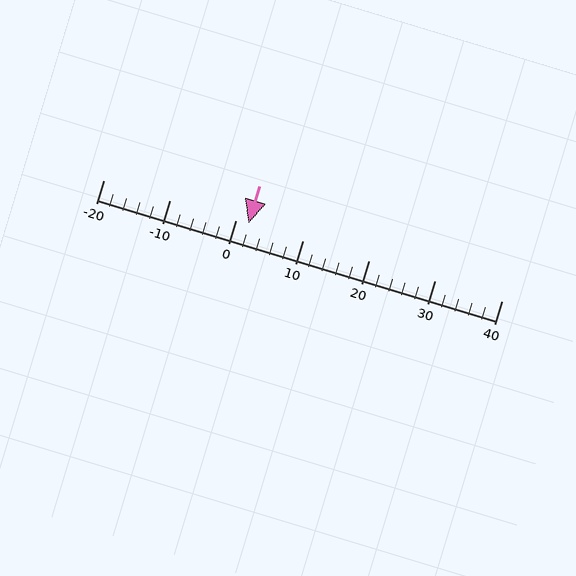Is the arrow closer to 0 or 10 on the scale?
The arrow is closer to 0.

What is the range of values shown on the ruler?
The ruler shows values from -20 to 40.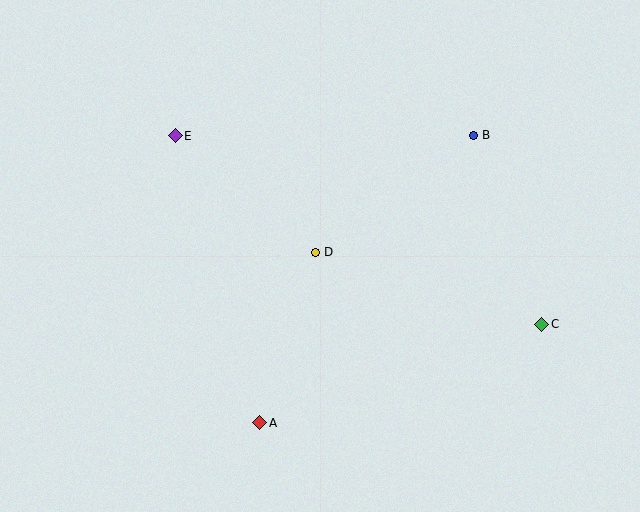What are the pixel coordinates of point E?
Point E is at (175, 136).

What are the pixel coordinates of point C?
Point C is at (542, 324).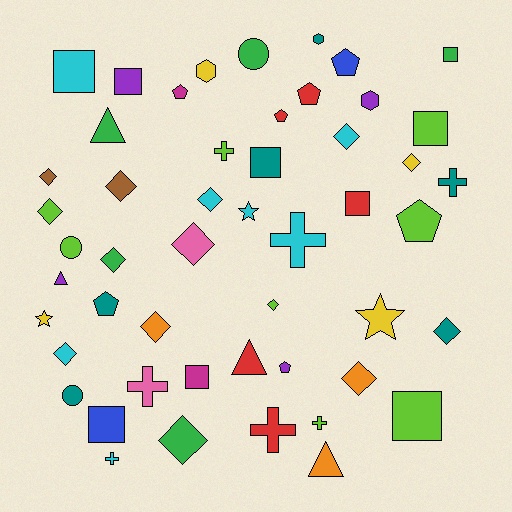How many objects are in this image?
There are 50 objects.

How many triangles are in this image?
There are 4 triangles.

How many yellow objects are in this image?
There are 4 yellow objects.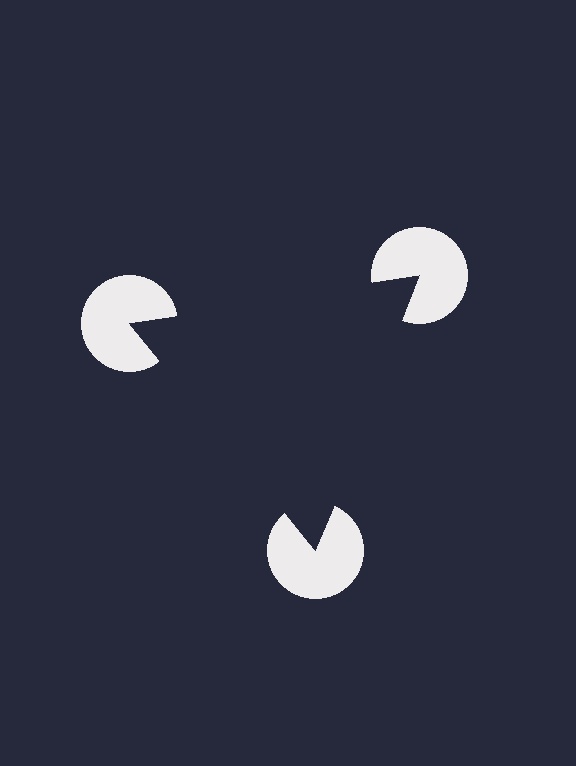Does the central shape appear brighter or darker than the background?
It typically appears slightly darker than the background, even though no actual brightness change is drawn.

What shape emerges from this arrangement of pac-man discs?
An illusory triangle — its edges are inferred from the aligned wedge cuts in the pac-man discs, not physically drawn.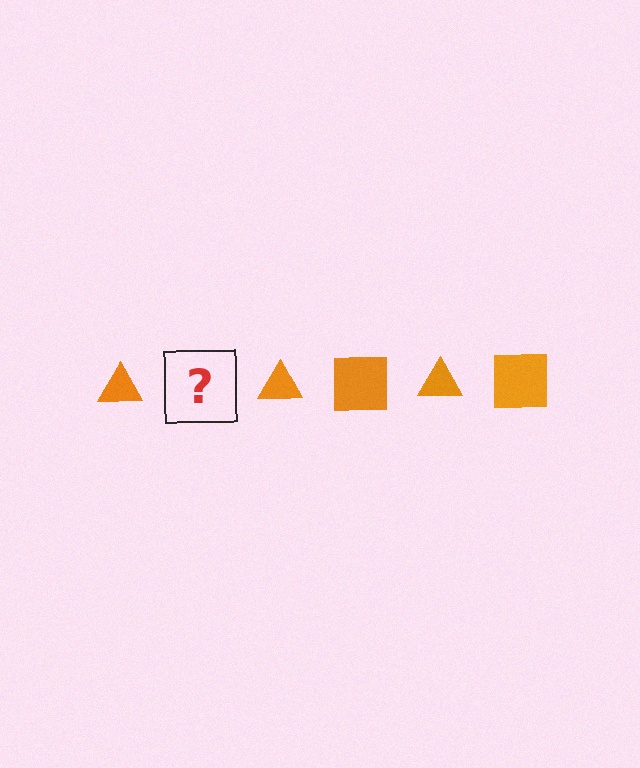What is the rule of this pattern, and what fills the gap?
The rule is that the pattern cycles through triangle, square shapes in orange. The gap should be filled with an orange square.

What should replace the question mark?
The question mark should be replaced with an orange square.